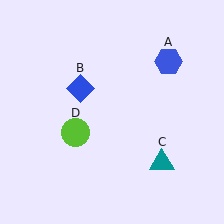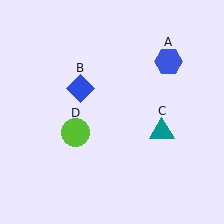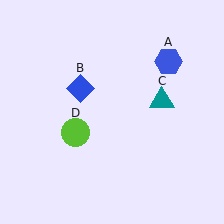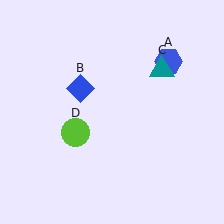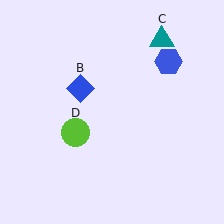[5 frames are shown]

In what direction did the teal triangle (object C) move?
The teal triangle (object C) moved up.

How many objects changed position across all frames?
1 object changed position: teal triangle (object C).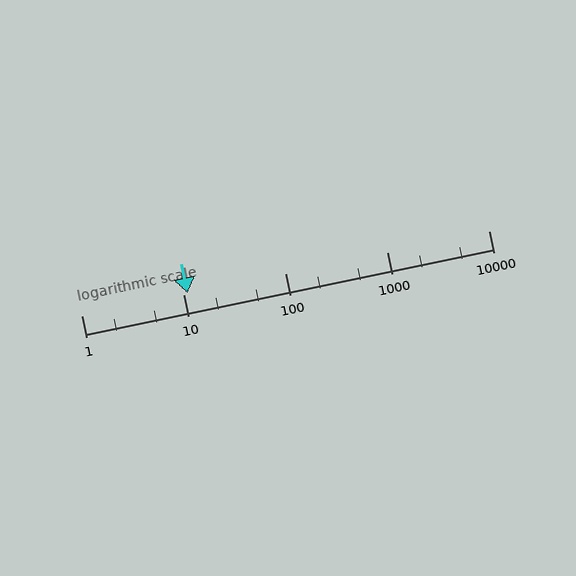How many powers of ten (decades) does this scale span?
The scale spans 4 decades, from 1 to 10000.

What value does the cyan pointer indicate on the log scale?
The pointer indicates approximately 11.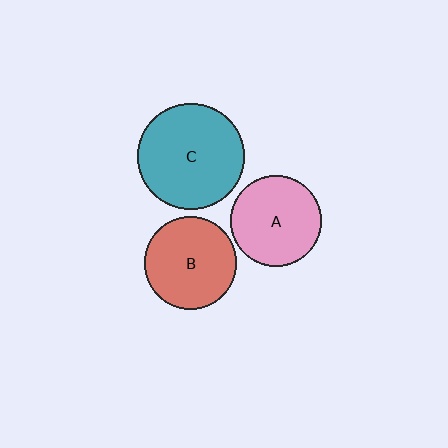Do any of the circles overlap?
No, none of the circles overlap.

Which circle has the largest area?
Circle C (teal).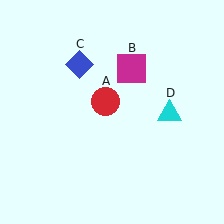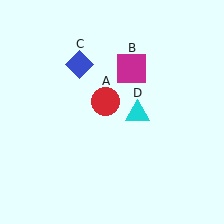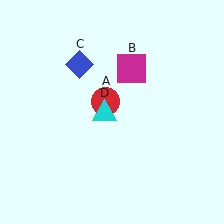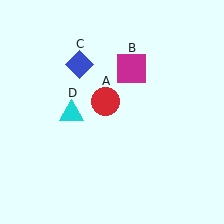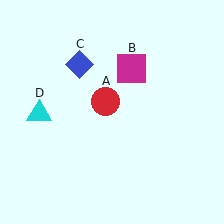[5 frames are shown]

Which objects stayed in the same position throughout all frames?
Red circle (object A) and magenta square (object B) and blue diamond (object C) remained stationary.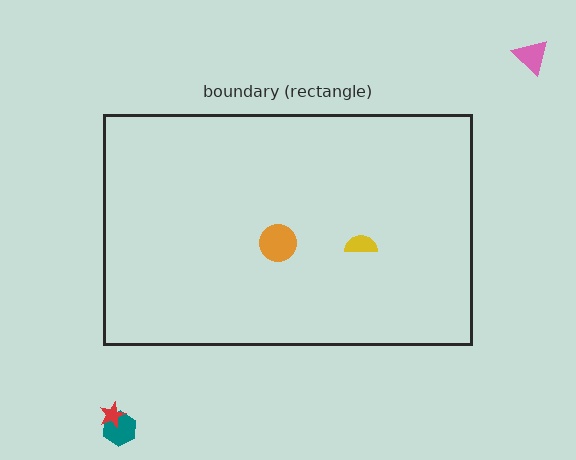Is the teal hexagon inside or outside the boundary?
Outside.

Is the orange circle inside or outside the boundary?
Inside.